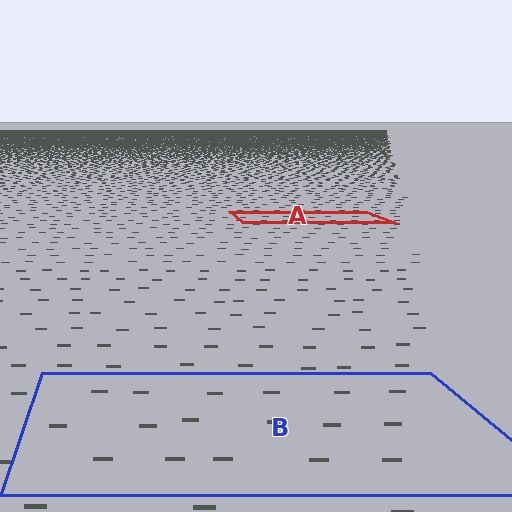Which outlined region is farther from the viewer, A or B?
Region A is farther from the viewer — the texture elements inside it appear smaller and more densely packed.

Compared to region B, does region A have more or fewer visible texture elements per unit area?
Region A has more texture elements per unit area — they are packed more densely because it is farther away.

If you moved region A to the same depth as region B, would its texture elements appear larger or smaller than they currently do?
They would appear larger. At a closer depth, the same texture elements are projected at a bigger on-screen size.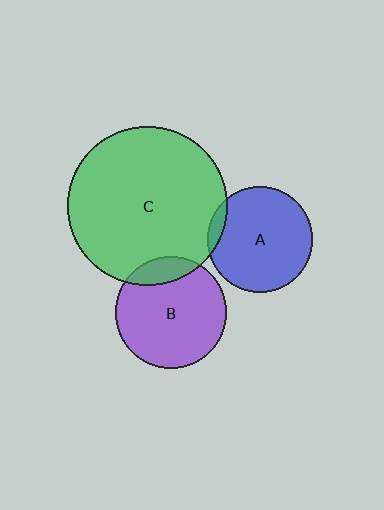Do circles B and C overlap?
Yes.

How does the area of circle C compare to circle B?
Approximately 2.0 times.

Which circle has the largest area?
Circle C (green).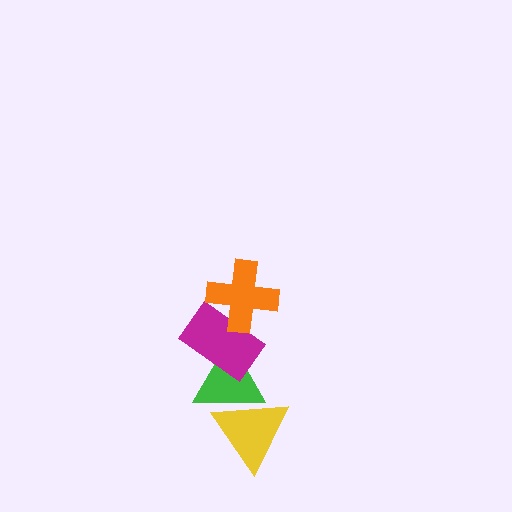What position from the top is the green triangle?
The green triangle is 3rd from the top.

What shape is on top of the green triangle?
The magenta rectangle is on top of the green triangle.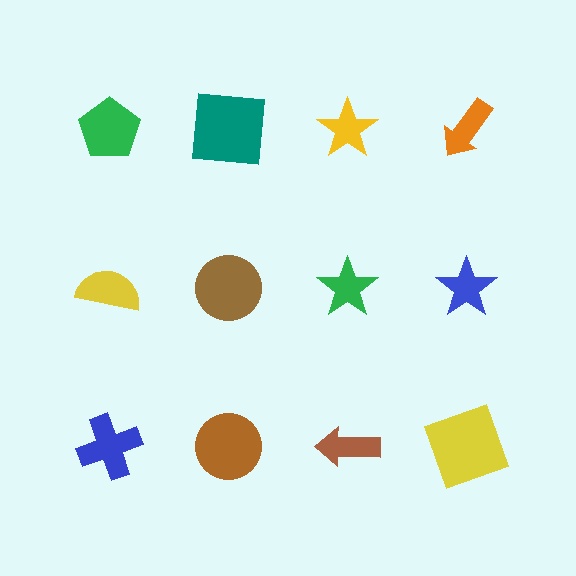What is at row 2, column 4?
A blue star.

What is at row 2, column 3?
A green star.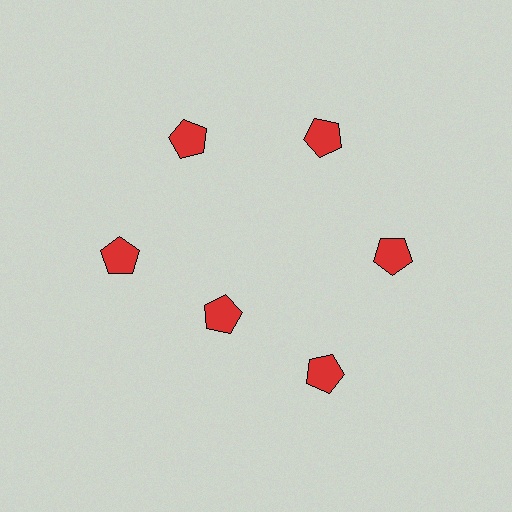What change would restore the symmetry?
The symmetry would be restored by moving it outward, back onto the ring so that all 6 pentagons sit at equal angles and equal distance from the center.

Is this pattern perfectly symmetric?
No. The 6 red pentagons are arranged in a ring, but one element near the 7 o'clock position is pulled inward toward the center, breaking the 6-fold rotational symmetry.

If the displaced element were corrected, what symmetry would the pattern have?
It would have 6-fold rotational symmetry — the pattern would map onto itself every 60 degrees.